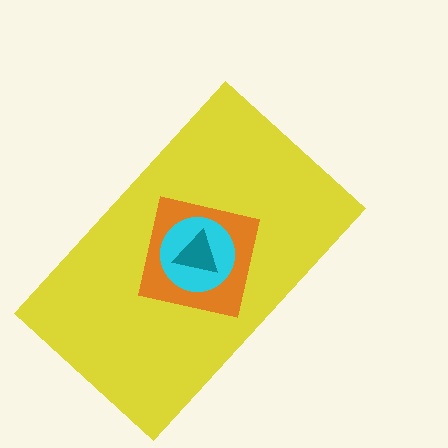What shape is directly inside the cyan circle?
The teal triangle.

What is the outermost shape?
The yellow rectangle.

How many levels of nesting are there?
4.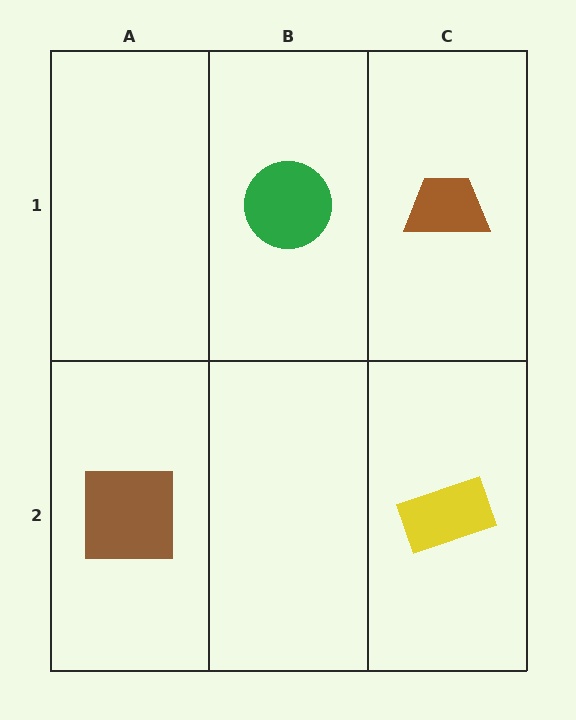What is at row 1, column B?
A green circle.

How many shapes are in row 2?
2 shapes.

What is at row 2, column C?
A yellow rectangle.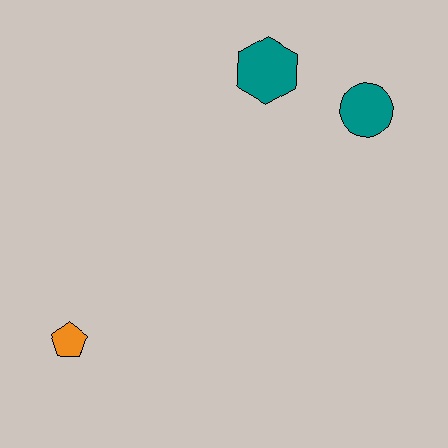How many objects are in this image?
There are 3 objects.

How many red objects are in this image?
There are no red objects.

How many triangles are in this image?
There are no triangles.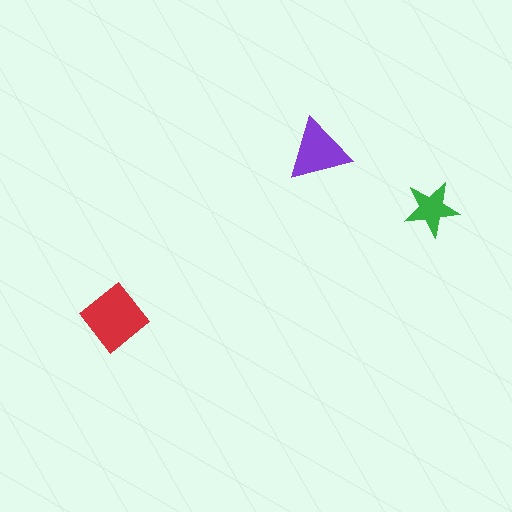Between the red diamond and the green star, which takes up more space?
The red diamond.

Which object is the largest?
The red diamond.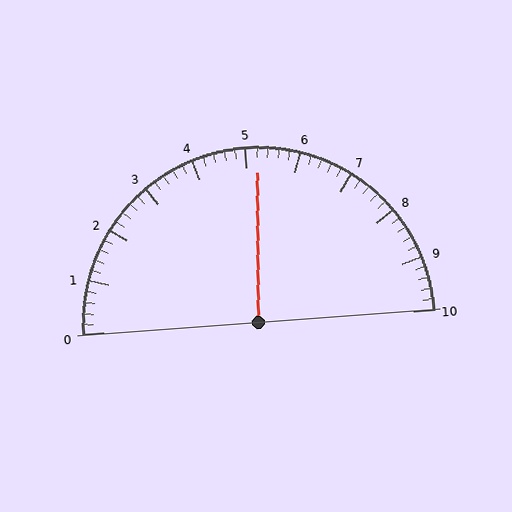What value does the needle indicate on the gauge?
The needle indicates approximately 5.2.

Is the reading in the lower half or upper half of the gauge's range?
The reading is in the upper half of the range (0 to 10).